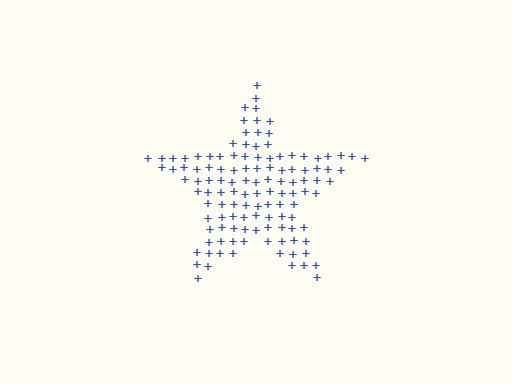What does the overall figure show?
The overall figure shows a star.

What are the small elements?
The small elements are plus signs.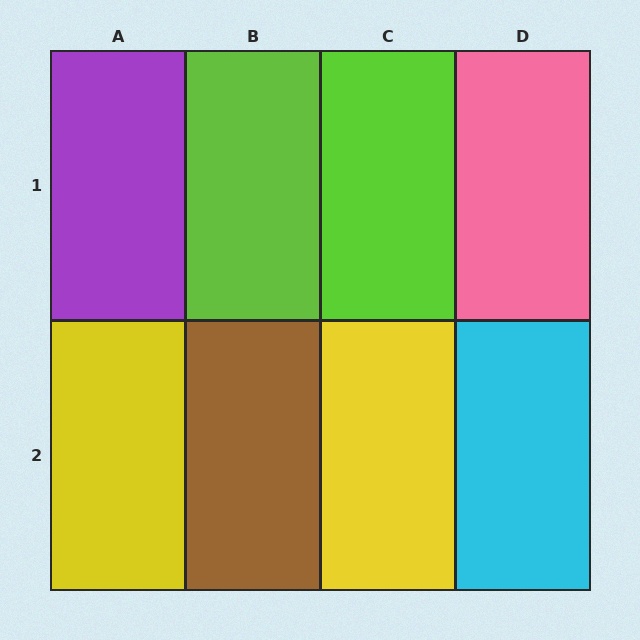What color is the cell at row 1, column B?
Lime.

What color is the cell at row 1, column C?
Lime.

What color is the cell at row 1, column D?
Pink.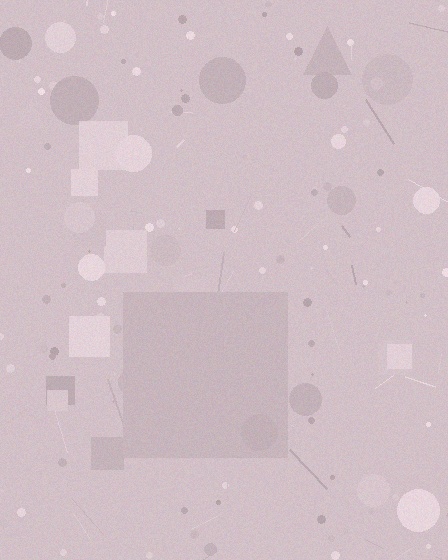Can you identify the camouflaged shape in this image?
The camouflaged shape is a square.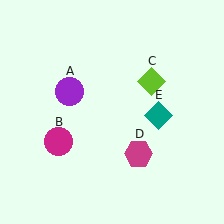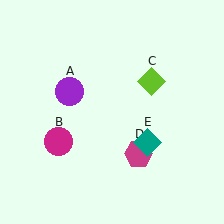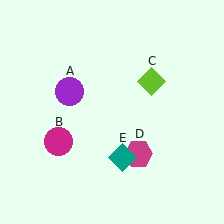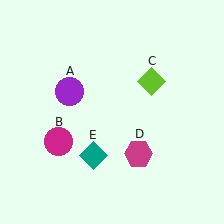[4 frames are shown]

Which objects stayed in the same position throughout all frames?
Purple circle (object A) and magenta circle (object B) and lime diamond (object C) and magenta hexagon (object D) remained stationary.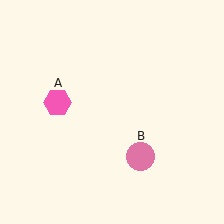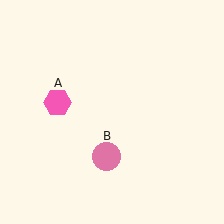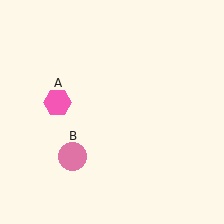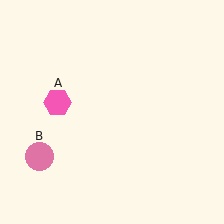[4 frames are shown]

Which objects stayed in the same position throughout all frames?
Pink hexagon (object A) remained stationary.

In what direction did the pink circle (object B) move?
The pink circle (object B) moved left.